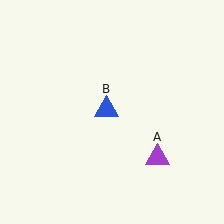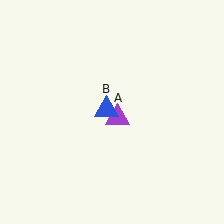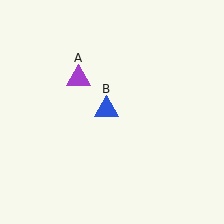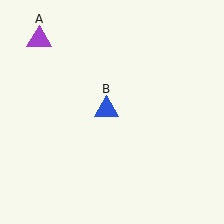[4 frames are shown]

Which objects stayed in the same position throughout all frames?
Blue triangle (object B) remained stationary.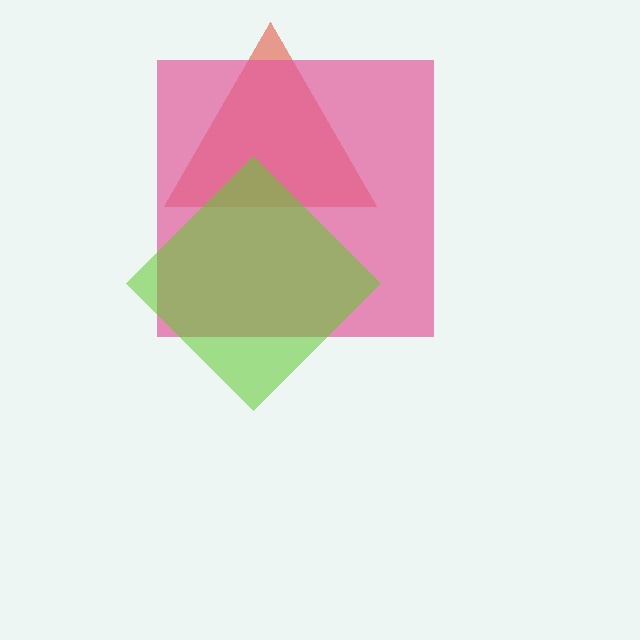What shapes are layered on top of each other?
The layered shapes are: a red triangle, a pink square, a lime diamond.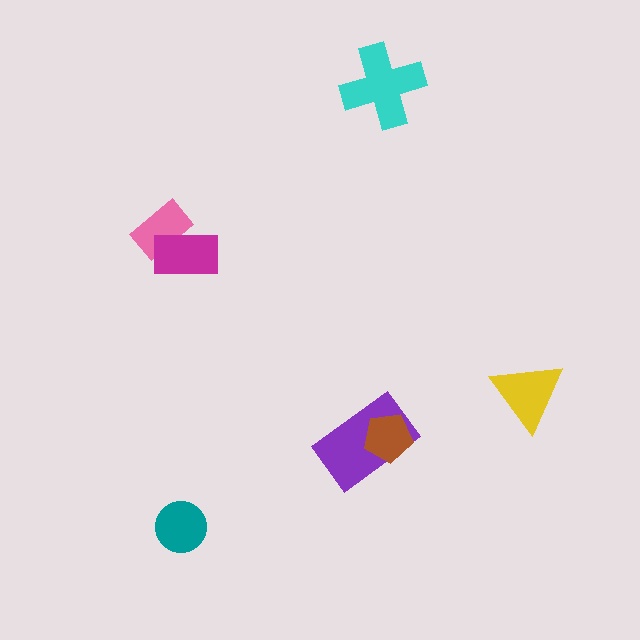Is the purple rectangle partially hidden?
Yes, it is partially covered by another shape.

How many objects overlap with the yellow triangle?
0 objects overlap with the yellow triangle.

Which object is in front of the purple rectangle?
The brown pentagon is in front of the purple rectangle.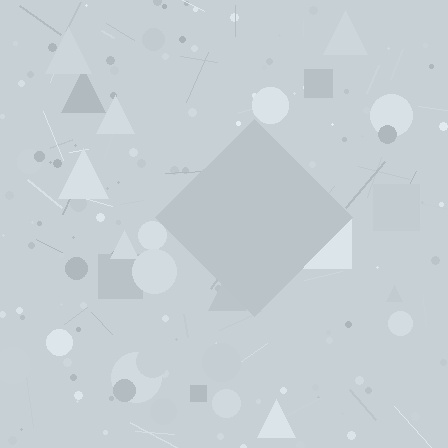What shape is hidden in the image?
A diamond is hidden in the image.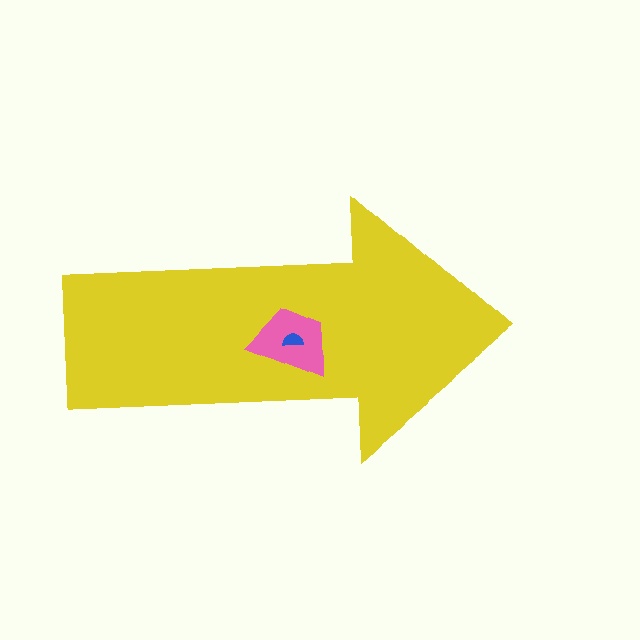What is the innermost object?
The blue semicircle.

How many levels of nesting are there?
3.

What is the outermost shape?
The yellow arrow.